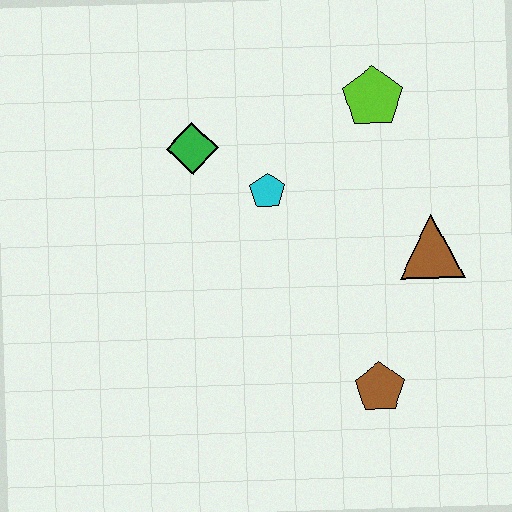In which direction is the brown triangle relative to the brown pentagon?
The brown triangle is above the brown pentagon.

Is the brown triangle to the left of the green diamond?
No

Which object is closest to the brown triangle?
The brown pentagon is closest to the brown triangle.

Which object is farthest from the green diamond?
The brown pentagon is farthest from the green diamond.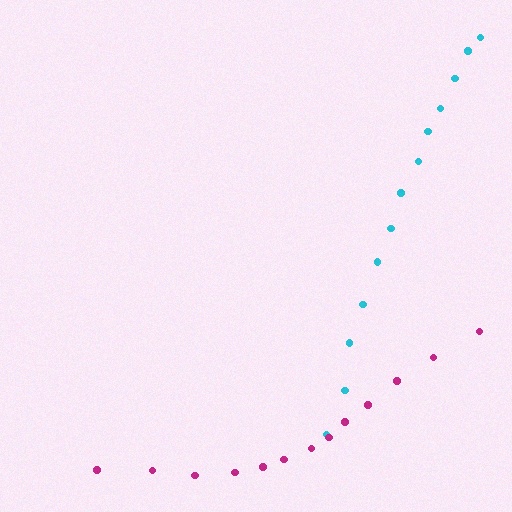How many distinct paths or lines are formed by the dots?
There are 2 distinct paths.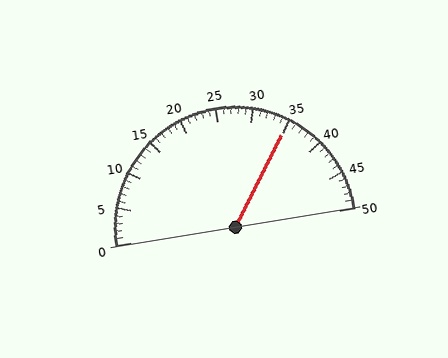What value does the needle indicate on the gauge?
The needle indicates approximately 35.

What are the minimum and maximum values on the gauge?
The gauge ranges from 0 to 50.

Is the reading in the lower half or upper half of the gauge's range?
The reading is in the upper half of the range (0 to 50).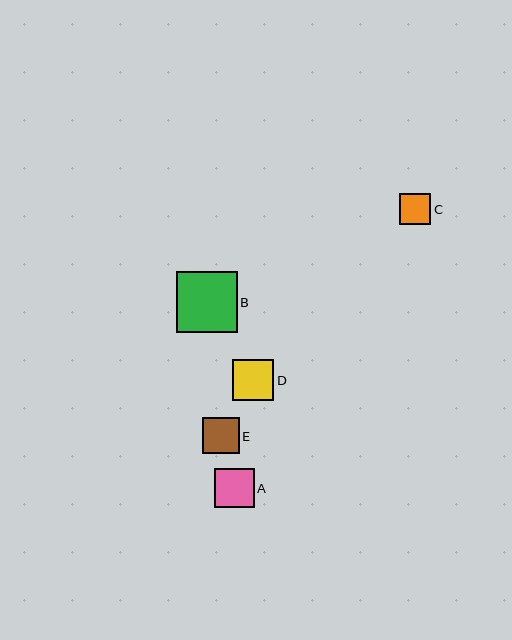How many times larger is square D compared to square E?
Square D is approximately 1.1 times the size of square E.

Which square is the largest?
Square B is the largest with a size of approximately 60 pixels.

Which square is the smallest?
Square C is the smallest with a size of approximately 32 pixels.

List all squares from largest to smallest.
From largest to smallest: B, D, A, E, C.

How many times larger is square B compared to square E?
Square B is approximately 1.7 times the size of square E.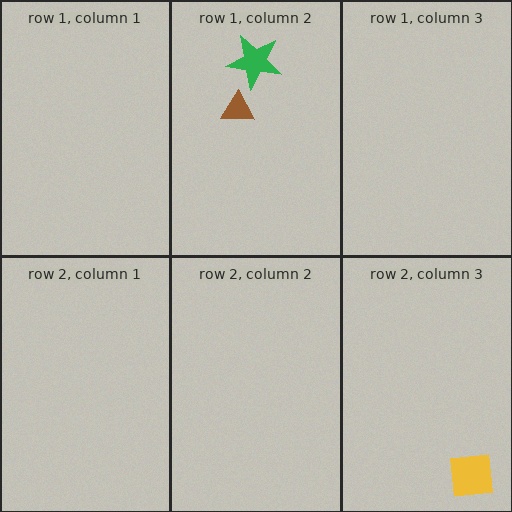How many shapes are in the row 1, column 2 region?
2.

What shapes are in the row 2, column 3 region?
The yellow square.